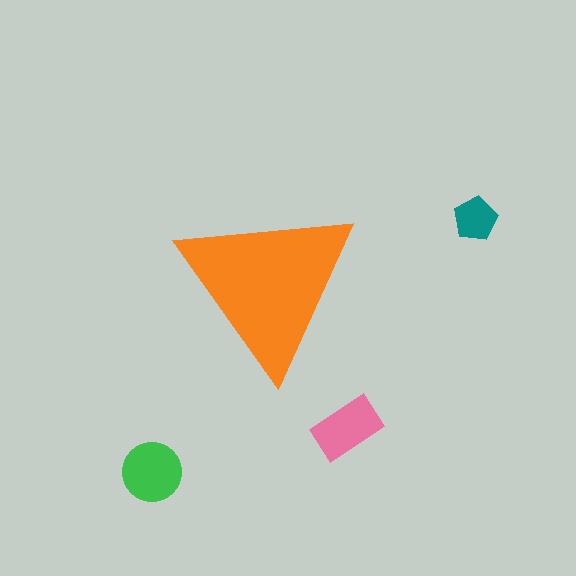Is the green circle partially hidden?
No, the green circle is fully visible.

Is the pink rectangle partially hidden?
No, the pink rectangle is fully visible.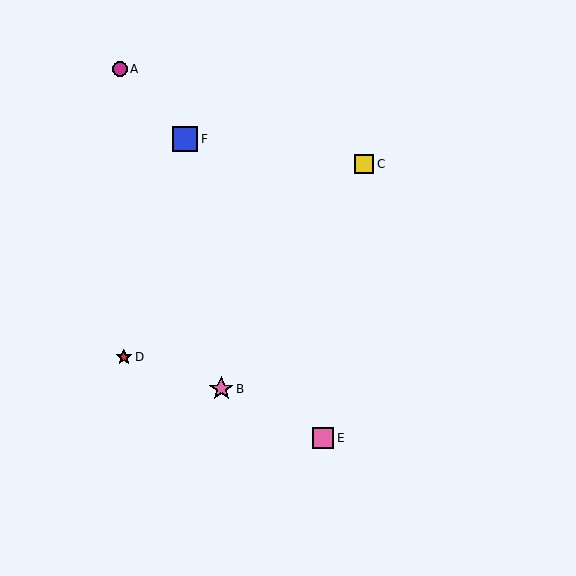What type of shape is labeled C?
Shape C is a yellow square.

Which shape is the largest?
The blue square (labeled F) is the largest.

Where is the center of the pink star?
The center of the pink star is at (221, 389).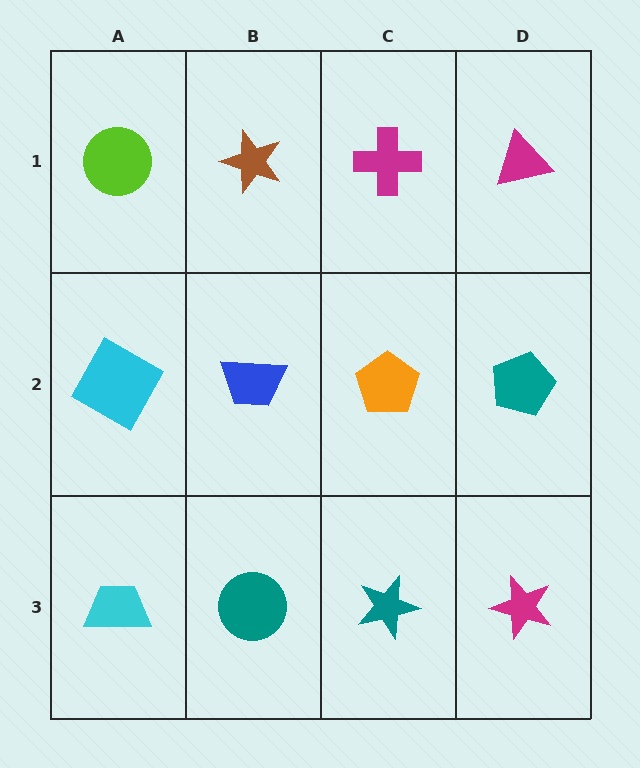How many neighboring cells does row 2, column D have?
3.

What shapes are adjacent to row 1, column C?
An orange pentagon (row 2, column C), a brown star (row 1, column B), a magenta triangle (row 1, column D).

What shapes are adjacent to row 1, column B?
A blue trapezoid (row 2, column B), a lime circle (row 1, column A), a magenta cross (row 1, column C).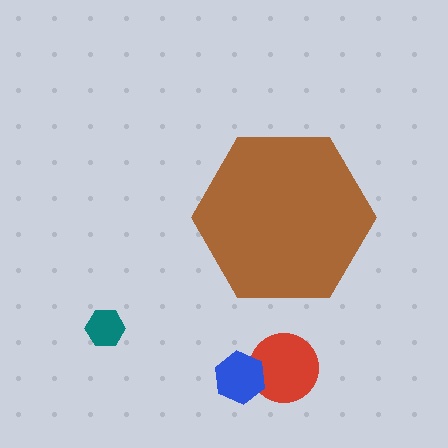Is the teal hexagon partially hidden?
No, the teal hexagon is fully visible.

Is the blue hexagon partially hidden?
No, the blue hexagon is fully visible.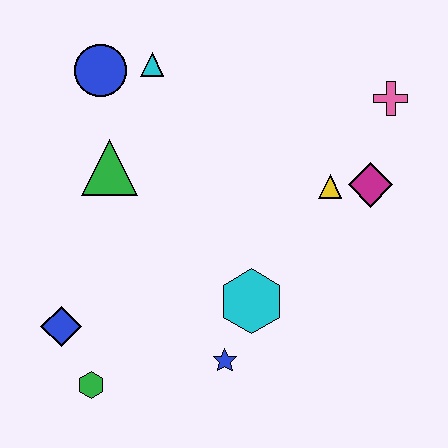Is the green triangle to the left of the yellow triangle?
Yes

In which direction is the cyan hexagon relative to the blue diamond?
The cyan hexagon is to the right of the blue diamond.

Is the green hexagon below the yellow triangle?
Yes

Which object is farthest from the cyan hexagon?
The blue circle is farthest from the cyan hexagon.